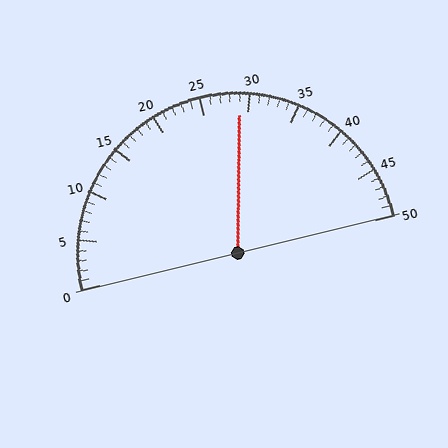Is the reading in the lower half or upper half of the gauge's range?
The reading is in the upper half of the range (0 to 50).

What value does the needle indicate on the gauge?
The needle indicates approximately 29.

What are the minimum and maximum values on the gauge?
The gauge ranges from 0 to 50.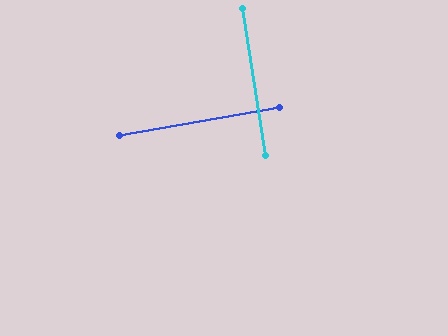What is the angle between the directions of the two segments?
Approximately 89 degrees.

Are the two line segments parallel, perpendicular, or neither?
Perpendicular — they meet at approximately 89°.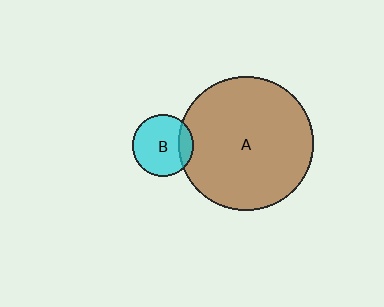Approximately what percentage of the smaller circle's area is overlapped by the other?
Approximately 15%.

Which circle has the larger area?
Circle A (brown).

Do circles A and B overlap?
Yes.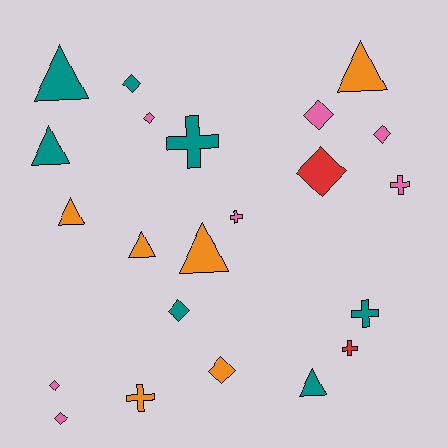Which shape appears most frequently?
Diamond, with 9 objects.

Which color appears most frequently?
Pink, with 7 objects.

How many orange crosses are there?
There is 1 orange cross.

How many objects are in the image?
There are 22 objects.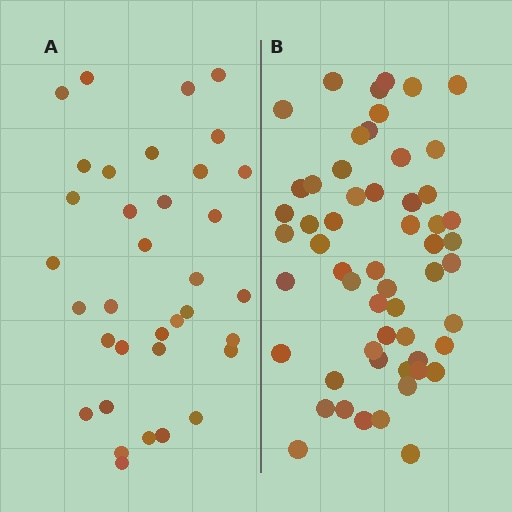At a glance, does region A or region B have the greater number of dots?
Region B (the right region) has more dots.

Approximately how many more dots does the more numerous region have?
Region B has approximately 20 more dots than region A.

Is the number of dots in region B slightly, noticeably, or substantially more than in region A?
Region B has substantially more. The ratio is roughly 1.6 to 1.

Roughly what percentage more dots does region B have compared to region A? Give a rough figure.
About 60% more.